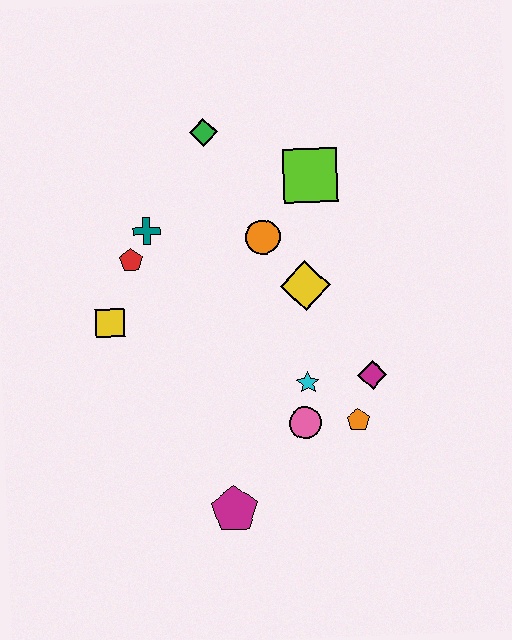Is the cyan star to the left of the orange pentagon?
Yes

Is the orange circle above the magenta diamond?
Yes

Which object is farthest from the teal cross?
The magenta pentagon is farthest from the teal cross.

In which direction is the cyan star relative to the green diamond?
The cyan star is below the green diamond.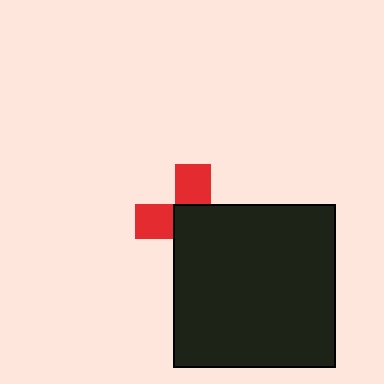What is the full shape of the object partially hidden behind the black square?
The partially hidden object is a red cross.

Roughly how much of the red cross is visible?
A small part of it is visible (roughly 40%).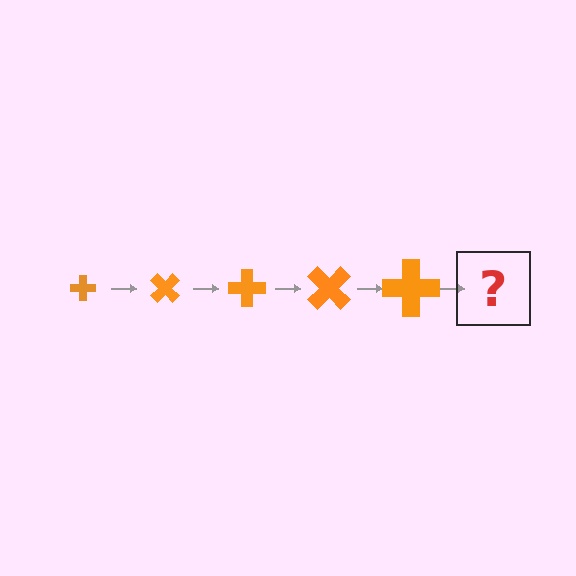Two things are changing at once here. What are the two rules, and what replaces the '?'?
The two rules are that the cross grows larger each step and it rotates 45 degrees each step. The '?' should be a cross, larger than the previous one and rotated 225 degrees from the start.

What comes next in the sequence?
The next element should be a cross, larger than the previous one and rotated 225 degrees from the start.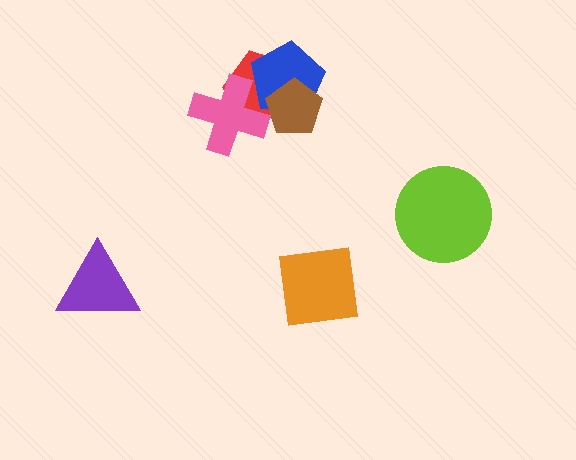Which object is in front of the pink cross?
The blue pentagon is in front of the pink cross.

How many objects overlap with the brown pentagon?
2 objects overlap with the brown pentagon.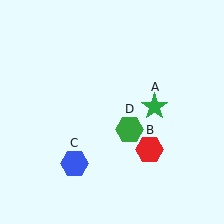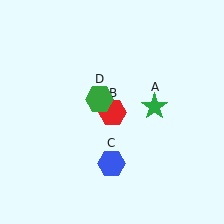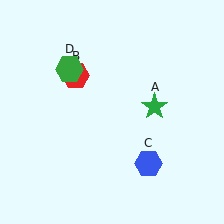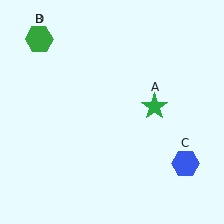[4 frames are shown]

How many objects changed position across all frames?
3 objects changed position: red hexagon (object B), blue hexagon (object C), green hexagon (object D).